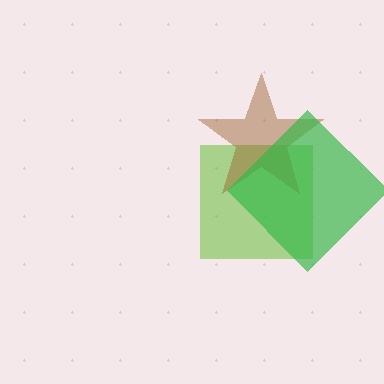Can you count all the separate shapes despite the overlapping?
Yes, there are 3 separate shapes.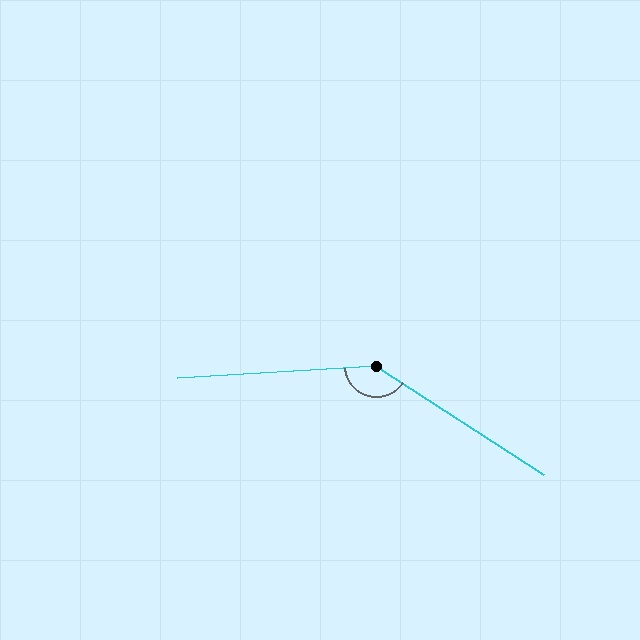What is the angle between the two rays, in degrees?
Approximately 144 degrees.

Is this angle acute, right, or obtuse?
It is obtuse.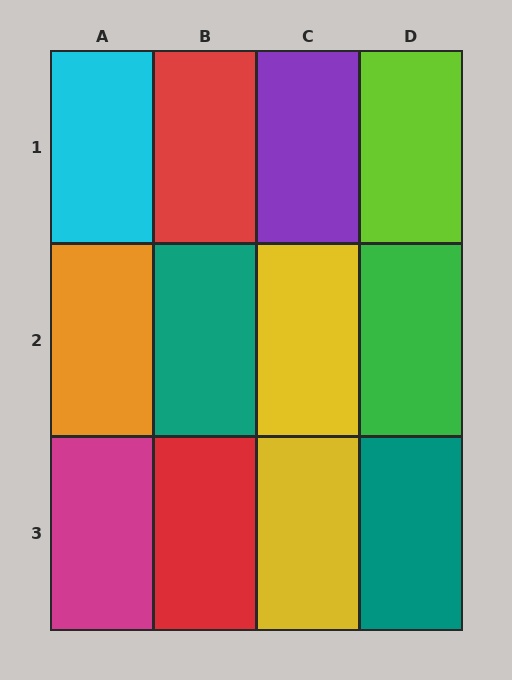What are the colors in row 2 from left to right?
Orange, teal, yellow, green.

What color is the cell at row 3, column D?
Teal.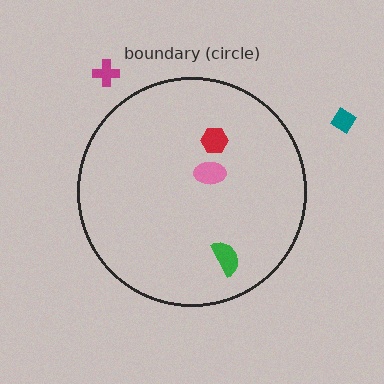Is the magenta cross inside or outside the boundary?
Outside.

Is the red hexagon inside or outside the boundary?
Inside.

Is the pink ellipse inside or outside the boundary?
Inside.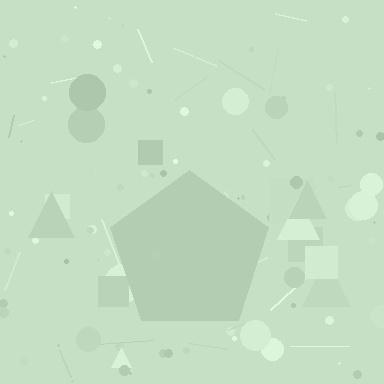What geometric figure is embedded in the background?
A pentagon is embedded in the background.